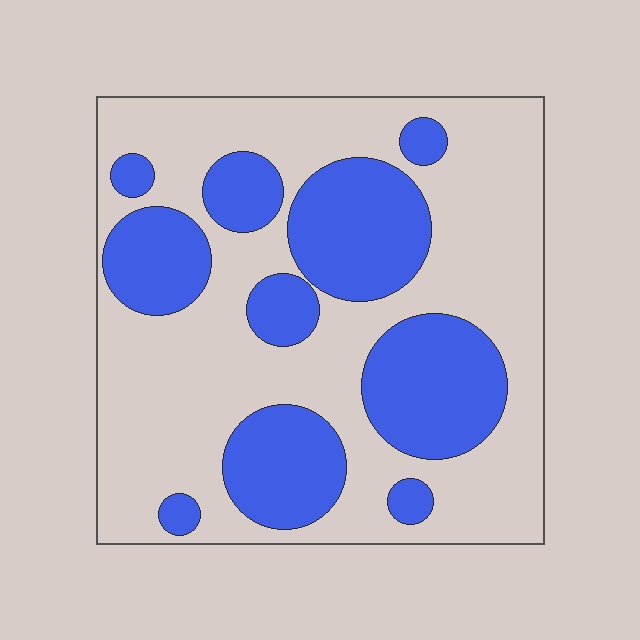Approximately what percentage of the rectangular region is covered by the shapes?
Approximately 35%.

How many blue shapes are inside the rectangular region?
10.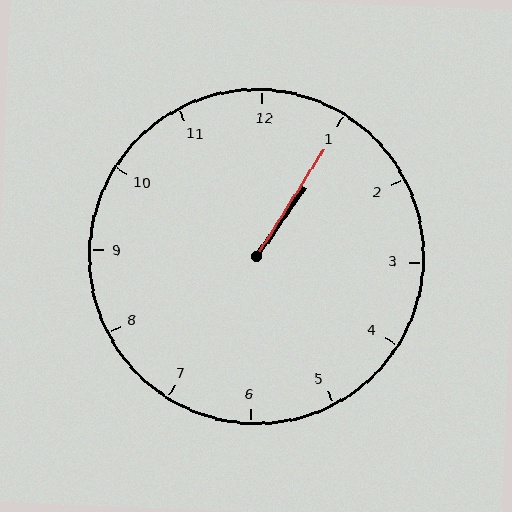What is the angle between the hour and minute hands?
Approximately 2 degrees.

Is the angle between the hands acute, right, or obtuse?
It is acute.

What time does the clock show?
1:05.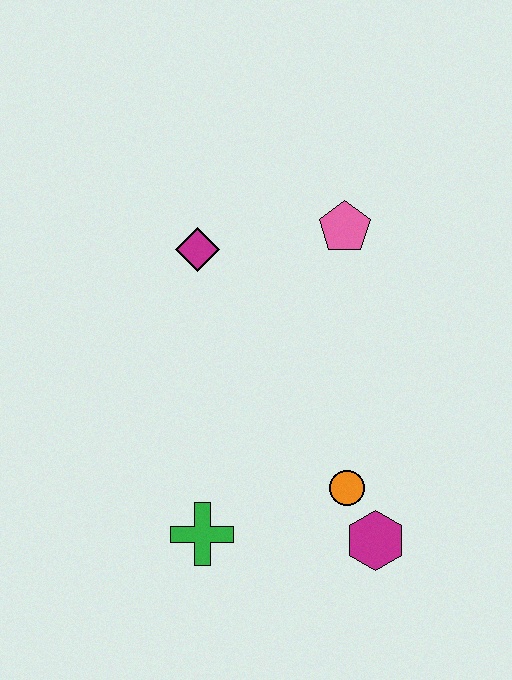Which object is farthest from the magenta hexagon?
The magenta diamond is farthest from the magenta hexagon.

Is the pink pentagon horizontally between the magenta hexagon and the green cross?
Yes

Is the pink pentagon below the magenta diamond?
No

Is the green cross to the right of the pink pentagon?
No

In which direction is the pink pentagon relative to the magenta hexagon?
The pink pentagon is above the magenta hexagon.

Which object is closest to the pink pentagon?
The magenta diamond is closest to the pink pentagon.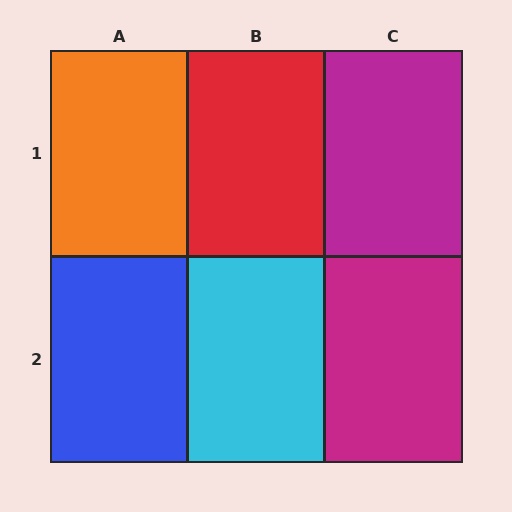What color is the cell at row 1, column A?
Orange.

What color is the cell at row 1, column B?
Red.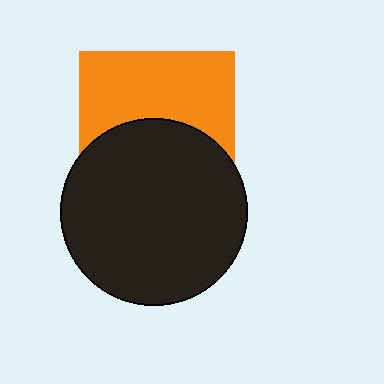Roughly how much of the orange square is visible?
About half of it is visible (roughly 51%).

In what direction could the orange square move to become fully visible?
The orange square could move up. That would shift it out from behind the black circle entirely.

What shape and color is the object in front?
The object in front is a black circle.